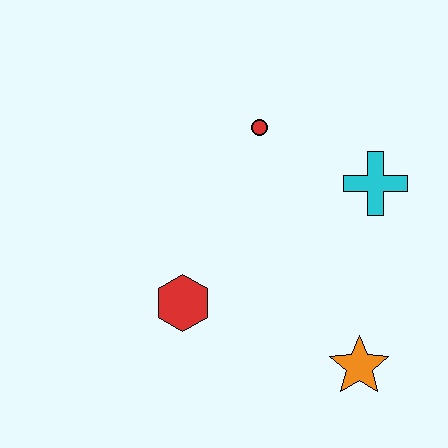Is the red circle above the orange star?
Yes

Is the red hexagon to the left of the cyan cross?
Yes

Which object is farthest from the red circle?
The orange star is farthest from the red circle.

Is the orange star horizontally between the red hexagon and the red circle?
No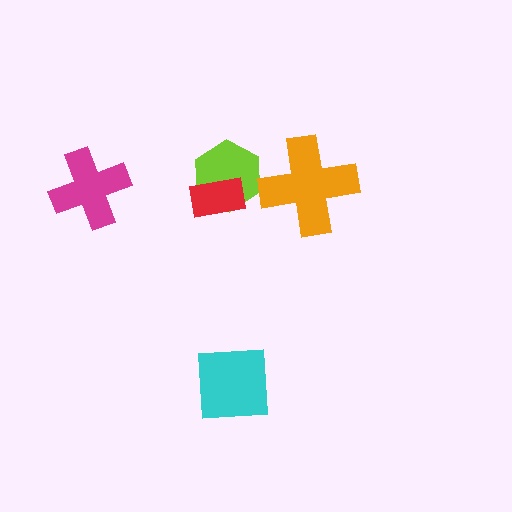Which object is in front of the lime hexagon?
The red rectangle is in front of the lime hexagon.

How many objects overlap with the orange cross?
0 objects overlap with the orange cross.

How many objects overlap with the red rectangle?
1 object overlaps with the red rectangle.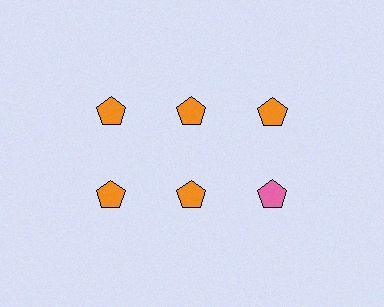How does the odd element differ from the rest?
It has a different color: pink instead of orange.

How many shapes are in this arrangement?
There are 6 shapes arranged in a grid pattern.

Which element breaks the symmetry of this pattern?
The pink pentagon in the second row, center column breaks the symmetry. All other shapes are orange pentagons.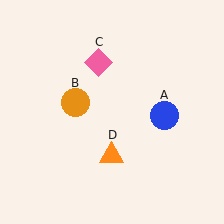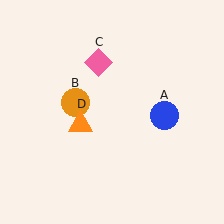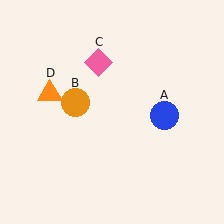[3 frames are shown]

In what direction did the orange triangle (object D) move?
The orange triangle (object D) moved up and to the left.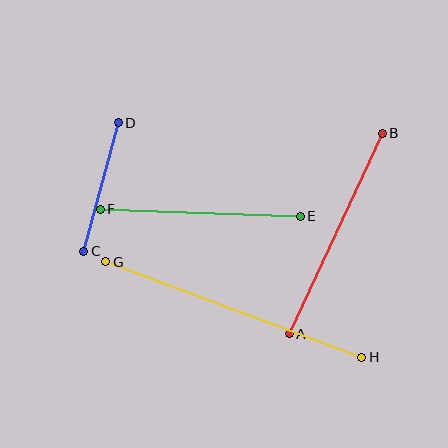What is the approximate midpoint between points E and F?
The midpoint is at approximately (200, 213) pixels.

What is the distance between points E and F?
The distance is approximately 200 pixels.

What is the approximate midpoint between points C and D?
The midpoint is at approximately (101, 187) pixels.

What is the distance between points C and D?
The distance is approximately 133 pixels.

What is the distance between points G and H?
The distance is approximately 273 pixels.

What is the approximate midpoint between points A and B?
The midpoint is at approximately (336, 234) pixels.